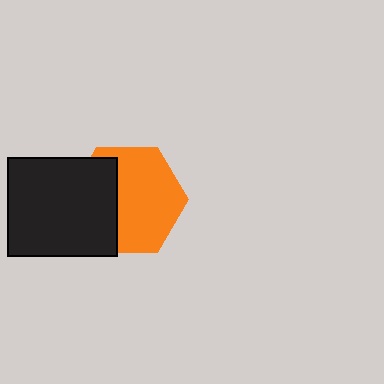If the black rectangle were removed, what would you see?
You would see the complete orange hexagon.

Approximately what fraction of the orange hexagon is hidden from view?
Roughly 37% of the orange hexagon is hidden behind the black rectangle.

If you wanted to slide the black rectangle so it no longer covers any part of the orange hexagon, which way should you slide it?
Slide it left — that is the most direct way to separate the two shapes.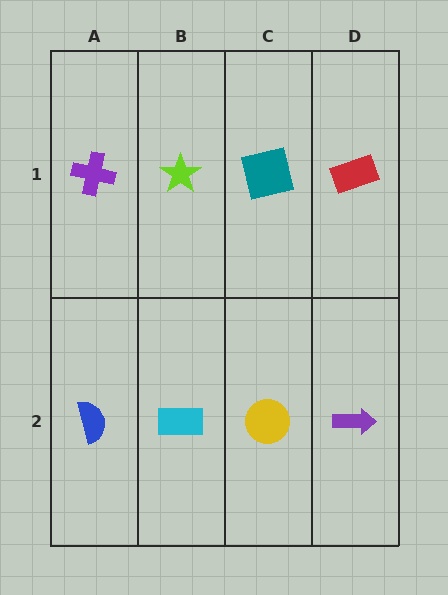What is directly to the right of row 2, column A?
A cyan rectangle.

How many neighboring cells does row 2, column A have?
2.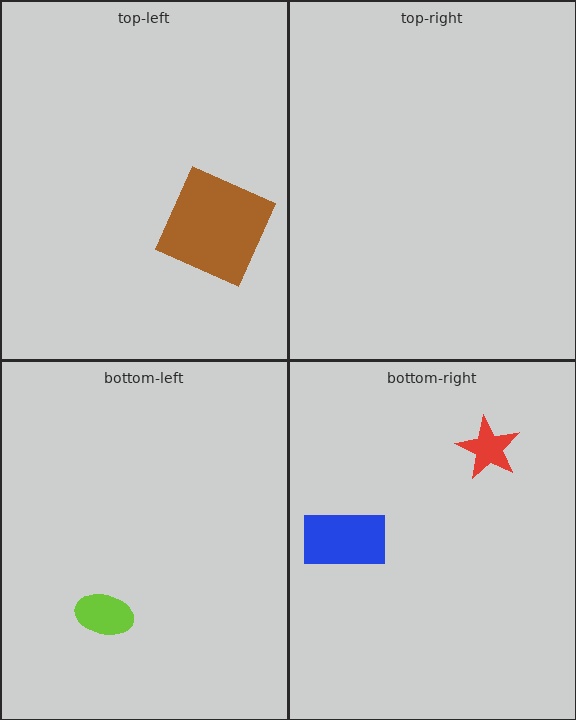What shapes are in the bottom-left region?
The lime ellipse.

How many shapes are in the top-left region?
1.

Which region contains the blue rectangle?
The bottom-right region.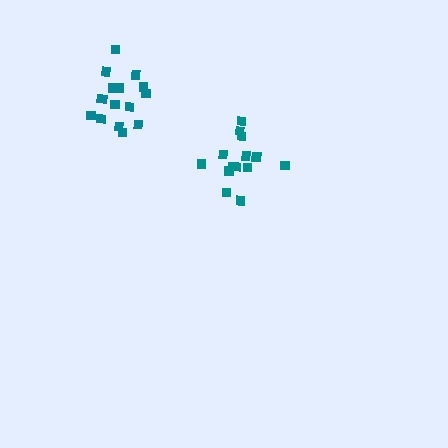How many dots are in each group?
Group 1: 16 dots, Group 2: 14 dots (30 total).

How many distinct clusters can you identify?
There are 2 distinct clusters.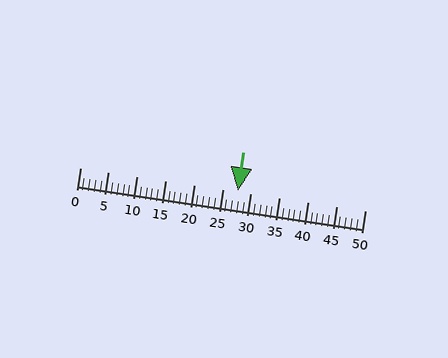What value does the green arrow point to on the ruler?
The green arrow points to approximately 28.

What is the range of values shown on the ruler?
The ruler shows values from 0 to 50.